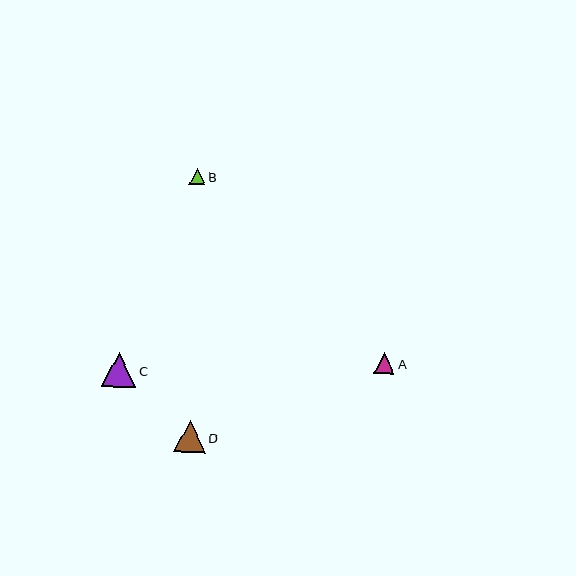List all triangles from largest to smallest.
From largest to smallest: C, D, A, B.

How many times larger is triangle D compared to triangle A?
Triangle D is approximately 1.6 times the size of triangle A.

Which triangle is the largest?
Triangle C is the largest with a size of approximately 34 pixels.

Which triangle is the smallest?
Triangle B is the smallest with a size of approximately 16 pixels.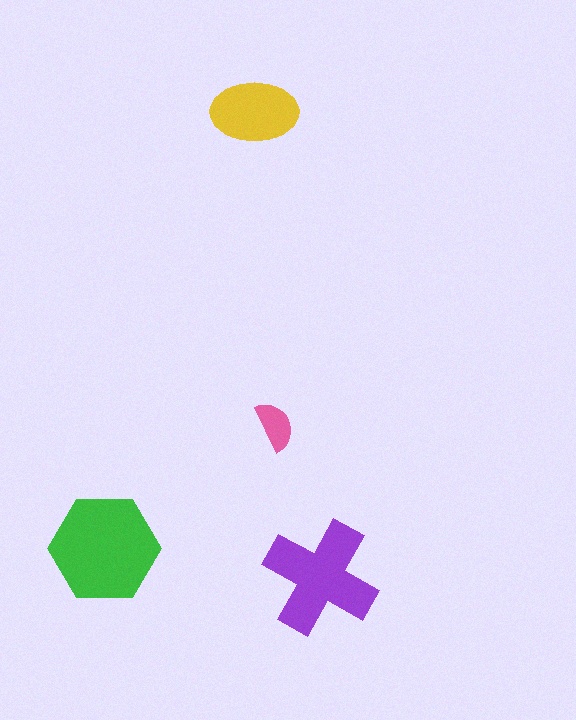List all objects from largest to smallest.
The green hexagon, the purple cross, the yellow ellipse, the pink semicircle.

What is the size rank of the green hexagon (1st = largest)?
1st.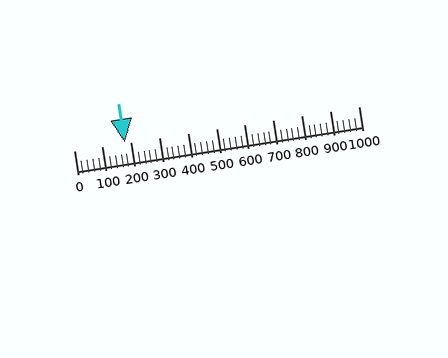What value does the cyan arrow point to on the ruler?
The cyan arrow points to approximately 180.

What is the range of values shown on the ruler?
The ruler shows values from 0 to 1000.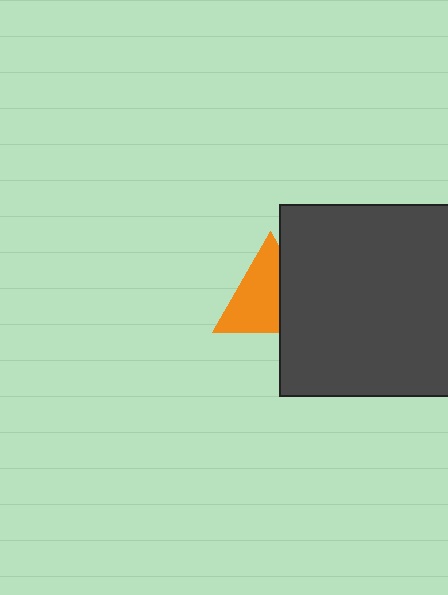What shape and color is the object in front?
The object in front is a dark gray square.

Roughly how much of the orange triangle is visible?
About half of it is visible (roughly 64%).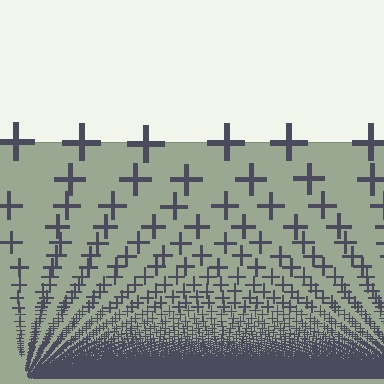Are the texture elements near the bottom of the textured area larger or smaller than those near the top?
Smaller. The gradient is inverted — elements near the bottom are smaller and denser.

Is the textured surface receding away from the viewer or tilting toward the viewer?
The surface appears to tilt toward the viewer. Texture elements get larger and sparser toward the top.